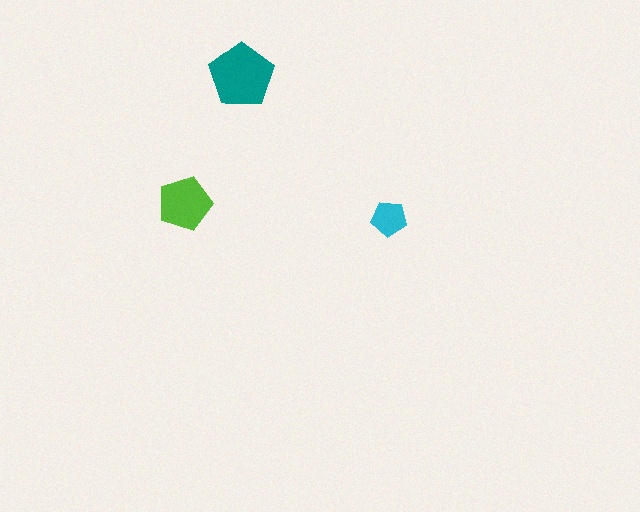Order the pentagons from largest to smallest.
the teal one, the lime one, the cyan one.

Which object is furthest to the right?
The cyan pentagon is rightmost.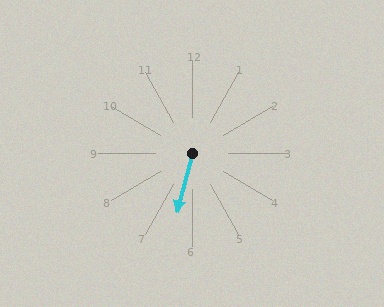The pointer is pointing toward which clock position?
Roughly 6 o'clock.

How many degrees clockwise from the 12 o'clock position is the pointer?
Approximately 195 degrees.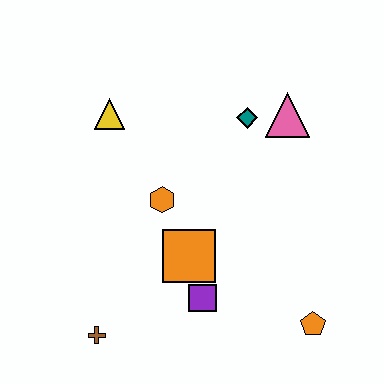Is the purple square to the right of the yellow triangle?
Yes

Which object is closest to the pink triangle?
The teal diamond is closest to the pink triangle.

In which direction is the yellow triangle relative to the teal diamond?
The yellow triangle is to the left of the teal diamond.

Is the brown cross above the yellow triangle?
No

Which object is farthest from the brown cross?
The pink triangle is farthest from the brown cross.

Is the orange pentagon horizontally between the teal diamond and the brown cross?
No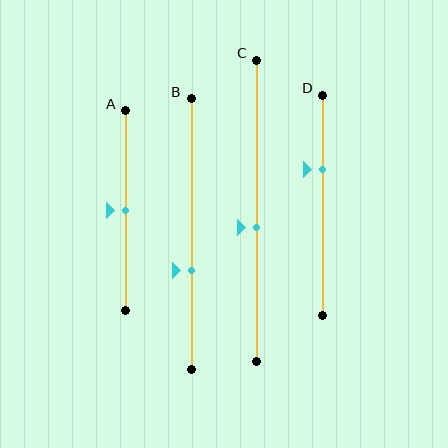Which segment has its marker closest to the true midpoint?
Segment A has its marker closest to the true midpoint.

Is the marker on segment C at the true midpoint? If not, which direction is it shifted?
No, the marker on segment C is shifted downward by about 6% of the segment length.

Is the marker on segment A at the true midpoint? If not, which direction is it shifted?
Yes, the marker on segment A is at the true midpoint.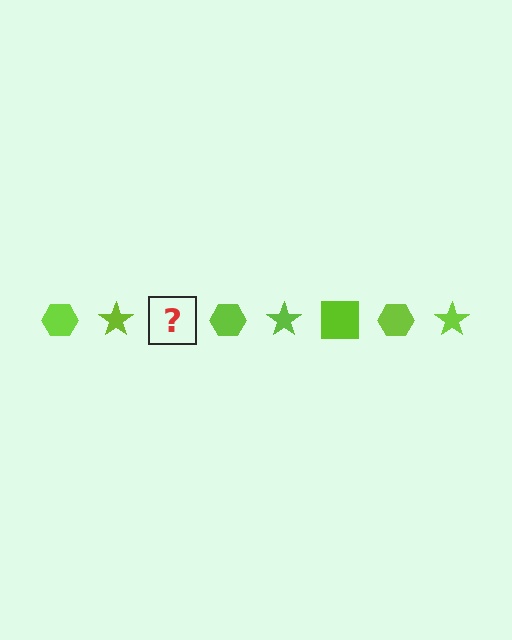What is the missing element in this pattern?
The missing element is a lime square.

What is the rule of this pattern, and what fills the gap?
The rule is that the pattern cycles through hexagon, star, square shapes in lime. The gap should be filled with a lime square.